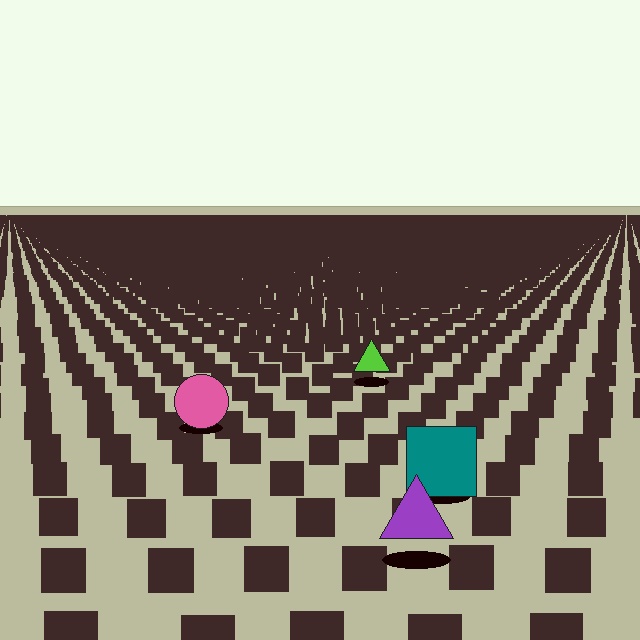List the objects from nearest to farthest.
From nearest to farthest: the purple triangle, the teal square, the pink circle, the lime triangle.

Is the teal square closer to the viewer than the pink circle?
Yes. The teal square is closer — you can tell from the texture gradient: the ground texture is coarser near it.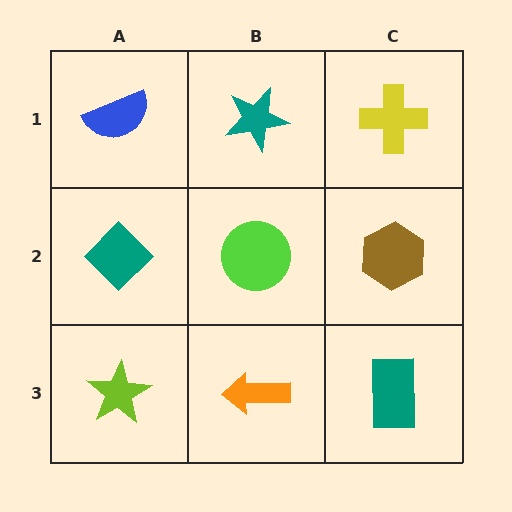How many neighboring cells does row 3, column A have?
2.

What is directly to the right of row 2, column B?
A brown hexagon.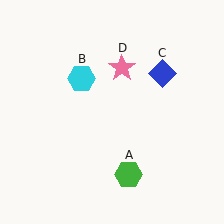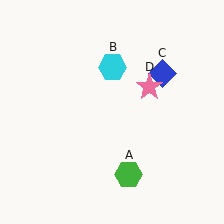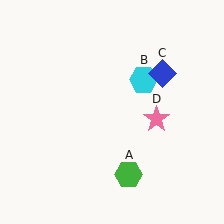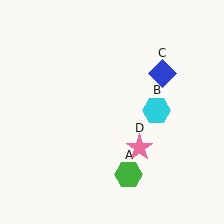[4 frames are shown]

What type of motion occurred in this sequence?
The cyan hexagon (object B), pink star (object D) rotated clockwise around the center of the scene.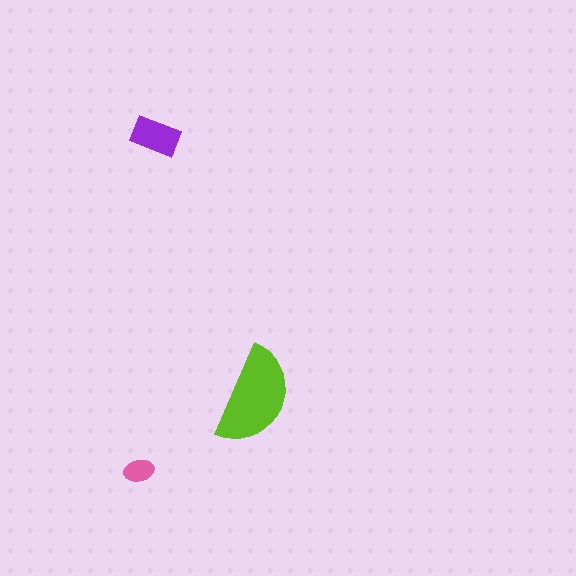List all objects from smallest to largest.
The pink ellipse, the purple rectangle, the lime semicircle.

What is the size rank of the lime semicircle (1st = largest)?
1st.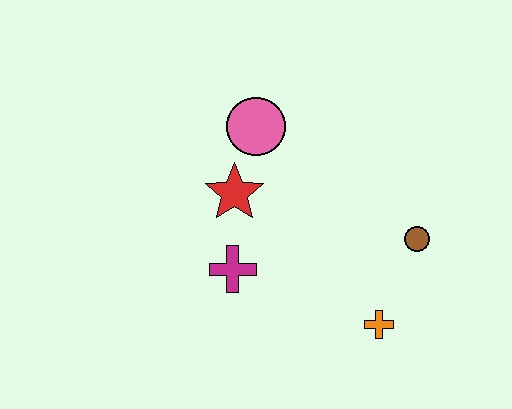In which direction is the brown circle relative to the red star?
The brown circle is to the right of the red star.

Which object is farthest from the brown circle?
The pink circle is farthest from the brown circle.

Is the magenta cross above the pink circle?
No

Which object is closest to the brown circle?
The orange cross is closest to the brown circle.